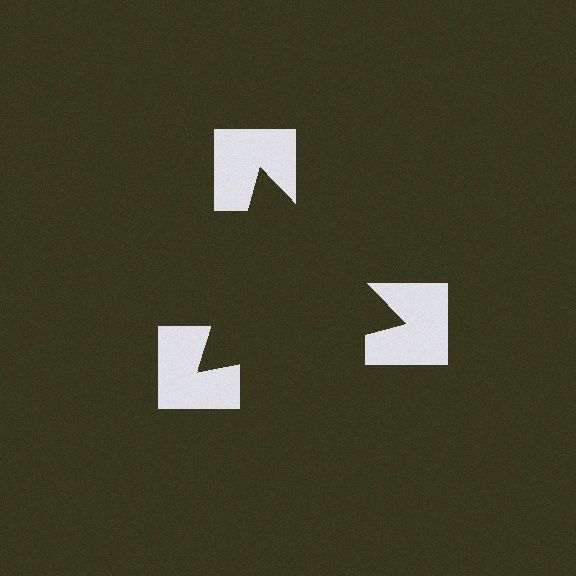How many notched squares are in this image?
There are 3 — one at each vertex of the illusory triangle.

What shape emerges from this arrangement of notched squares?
An illusory triangle — its edges are inferred from the aligned wedge cuts in the notched squares, not physically drawn.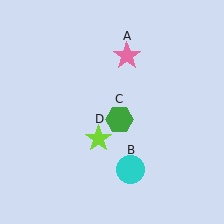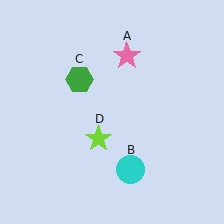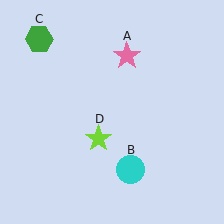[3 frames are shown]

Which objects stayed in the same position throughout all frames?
Pink star (object A) and cyan circle (object B) and lime star (object D) remained stationary.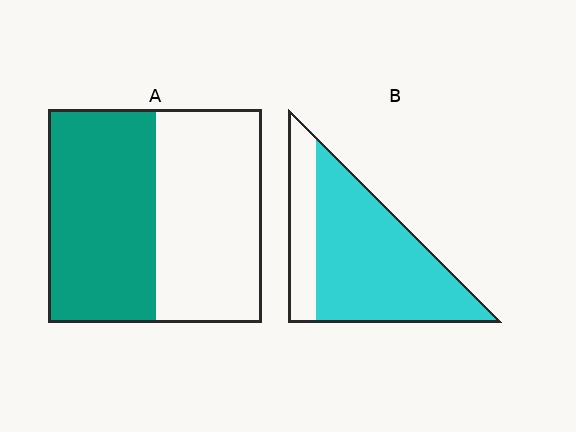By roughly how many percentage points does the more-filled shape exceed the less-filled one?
By roughly 25 percentage points (B over A).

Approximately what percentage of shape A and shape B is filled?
A is approximately 50% and B is approximately 75%.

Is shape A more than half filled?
Roughly half.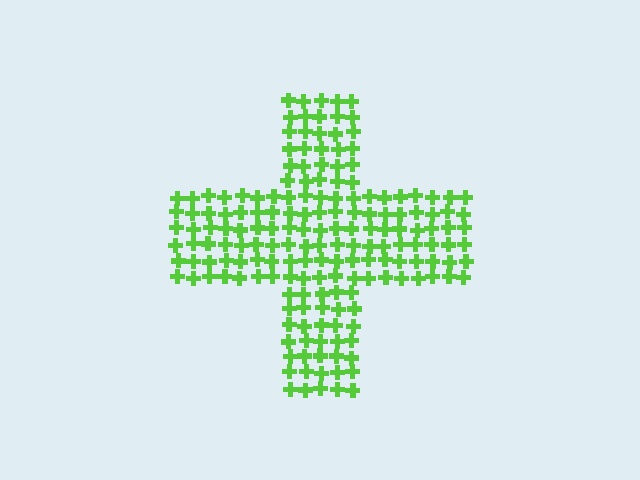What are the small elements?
The small elements are crosses.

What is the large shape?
The large shape is a cross.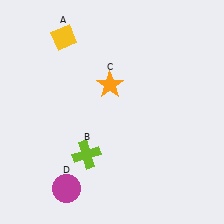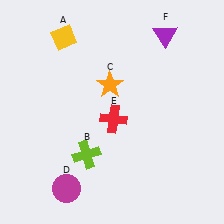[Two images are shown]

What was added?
A red cross (E), a purple triangle (F) were added in Image 2.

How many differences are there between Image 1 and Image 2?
There are 2 differences between the two images.